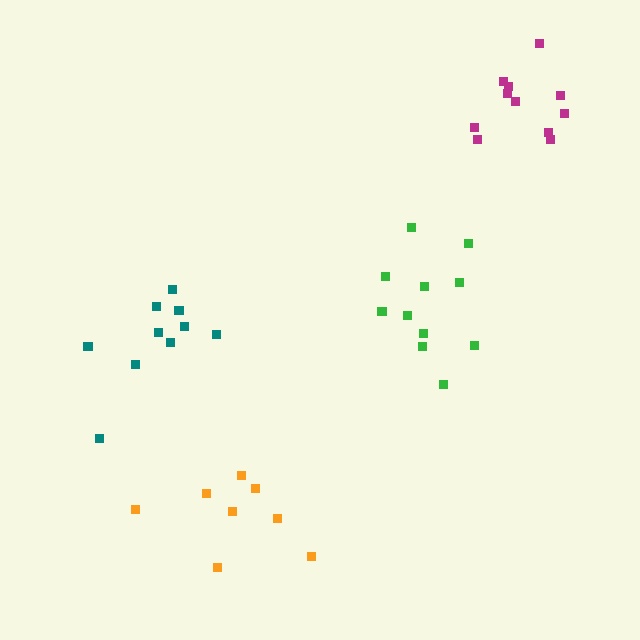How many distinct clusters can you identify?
There are 4 distinct clusters.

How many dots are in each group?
Group 1: 11 dots, Group 2: 12 dots, Group 3: 10 dots, Group 4: 8 dots (41 total).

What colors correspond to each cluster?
The clusters are colored: green, magenta, teal, orange.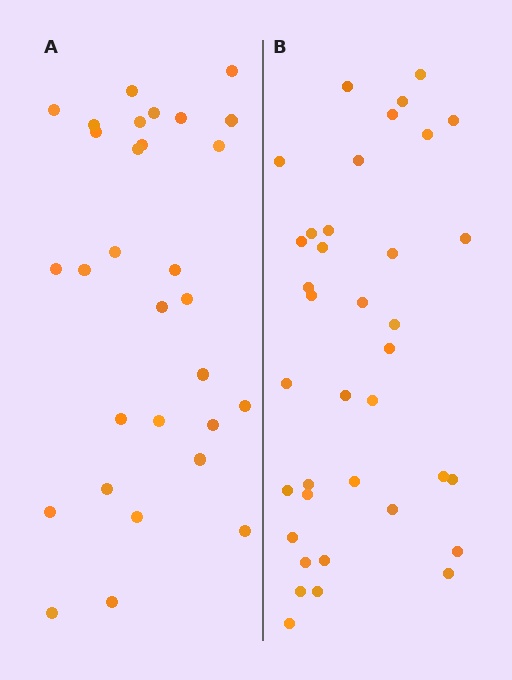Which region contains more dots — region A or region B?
Region B (the right region) has more dots.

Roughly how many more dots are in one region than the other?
Region B has roughly 8 or so more dots than region A.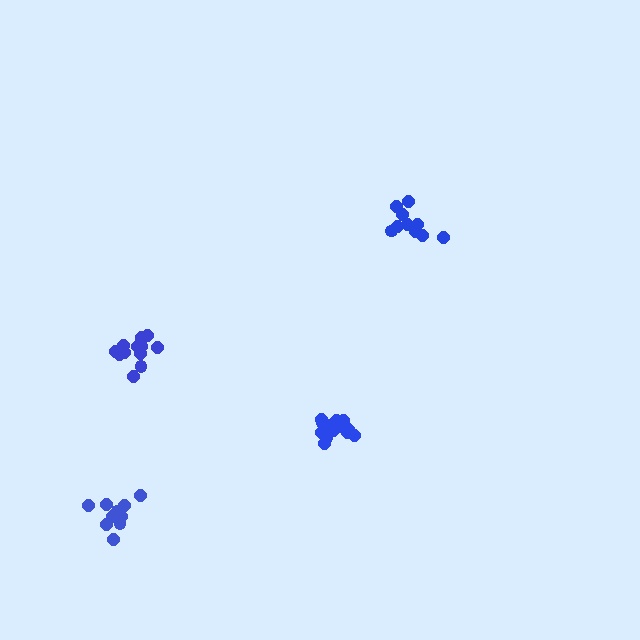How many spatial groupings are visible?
There are 4 spatial groupings.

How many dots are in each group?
Group 1: 10 dots, Group 2: 14 dots, Group 3: 13 dots, Group 4: 10 dots (47 total).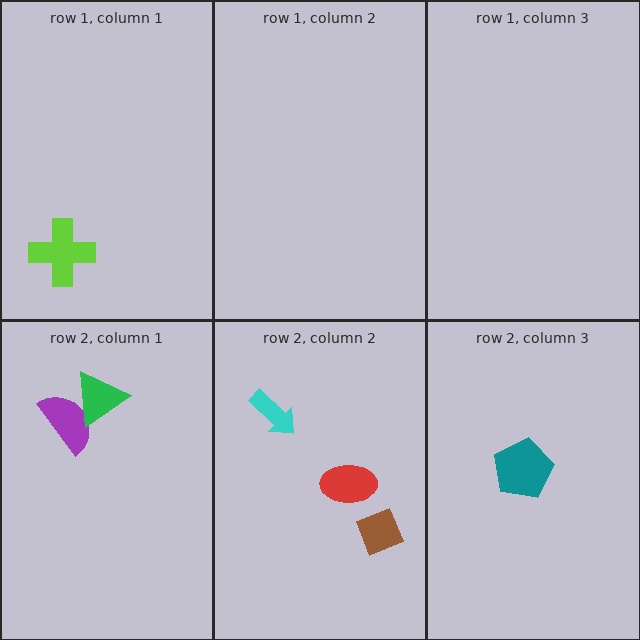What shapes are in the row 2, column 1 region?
The purple semicircle, the green triangle.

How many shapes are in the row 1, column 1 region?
1.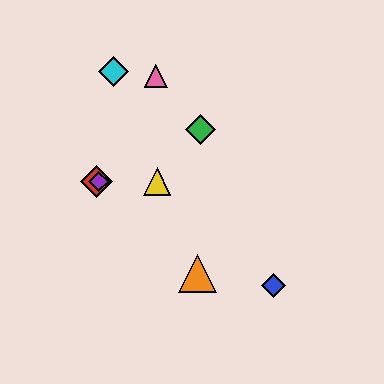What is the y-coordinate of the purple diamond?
The purple diamond is at y≈182.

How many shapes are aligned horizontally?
3 shapes (the red diamond, the yellow triangle, the purple diamond) are aligned horizontally.